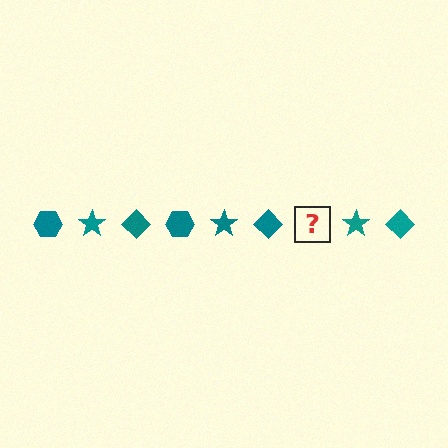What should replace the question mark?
The question mark should be replaced with a teal hexagon.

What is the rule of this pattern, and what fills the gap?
The rule is that the pattern cycles through hexagon, star, diamond shapes in teal. The gap should be filled with a teal hexagon.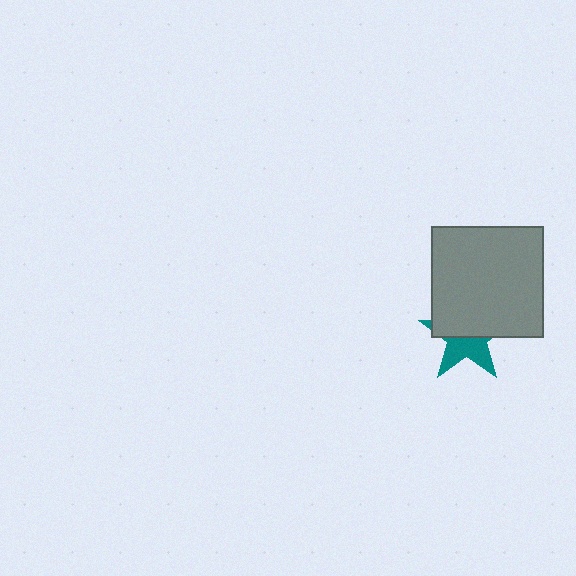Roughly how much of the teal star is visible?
About half of it is visible (roughly 46%).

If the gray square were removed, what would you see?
You would see the complete teal star.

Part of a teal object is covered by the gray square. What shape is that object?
It is a star.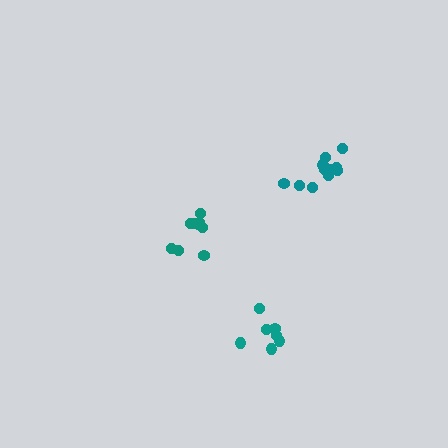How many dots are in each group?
Group 1: 11 dots, Group 2: 7 dots, Group 3: 9 dots (27 total).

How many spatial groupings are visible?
There are 3 spatial groupings.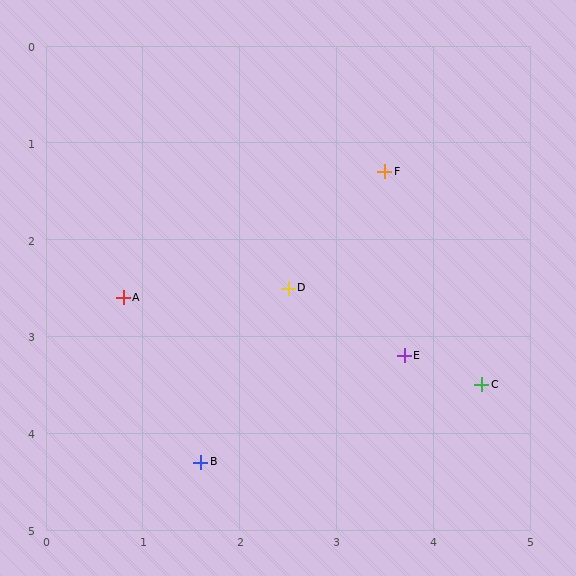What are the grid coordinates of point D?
Point D is at approximately (2.5, 2.5).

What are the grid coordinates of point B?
Point B is at approximately (1.6, 4.3).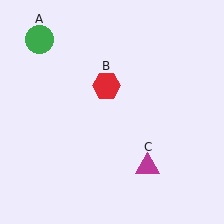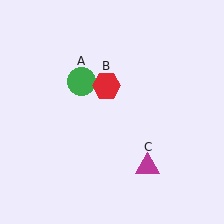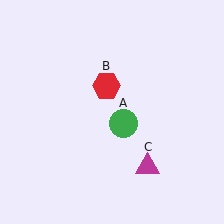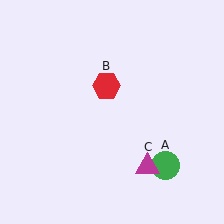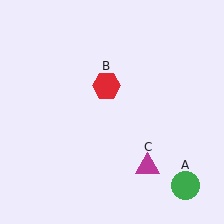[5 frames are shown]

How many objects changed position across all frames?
1 object changed position: green circle (object A).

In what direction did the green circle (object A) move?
The green circle (object A) moved down and to the right.